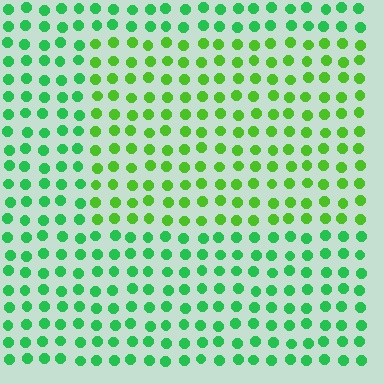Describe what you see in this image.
The image is filled with small green elements in a uniform arrangement. A rectangle-shaped region is visible where the elements are tinted to a slightly different hue, forming a subtle color boundary.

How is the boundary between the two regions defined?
The boundary is defined purely by a slight shift in hue (about 31 degrees). Spacing, size, and orientation are identical on both sides.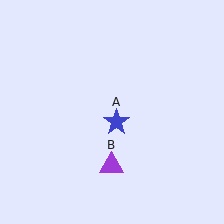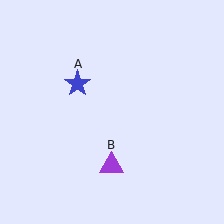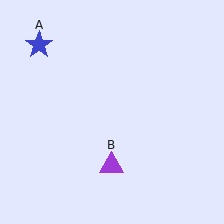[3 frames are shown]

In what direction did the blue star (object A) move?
The blue star (object A) moved up and to the left.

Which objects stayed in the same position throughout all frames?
Purple triangle (object B) remained stationary.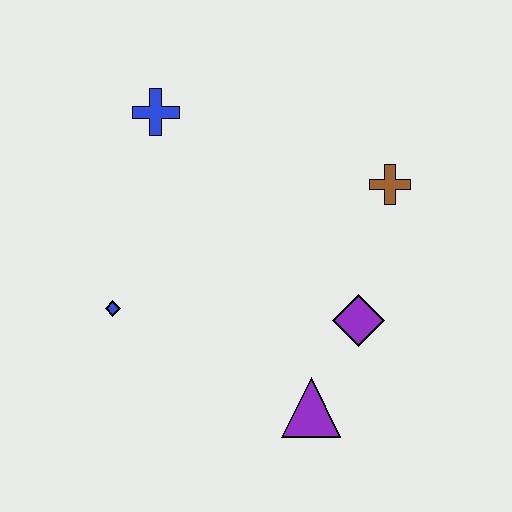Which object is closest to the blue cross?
The blue diamond is closest to the blue cross.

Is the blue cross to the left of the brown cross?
Yes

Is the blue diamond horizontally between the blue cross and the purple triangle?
No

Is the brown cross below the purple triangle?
No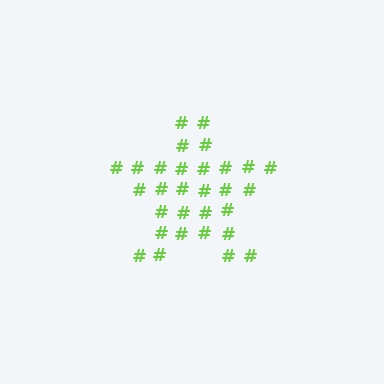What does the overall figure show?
The overall figure shows a star.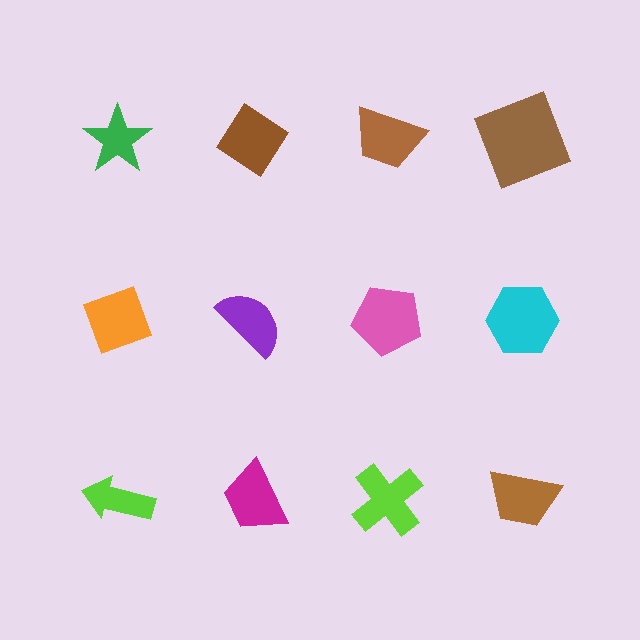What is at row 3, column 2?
A magenta trapezoid.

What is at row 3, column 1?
A lime arrow.